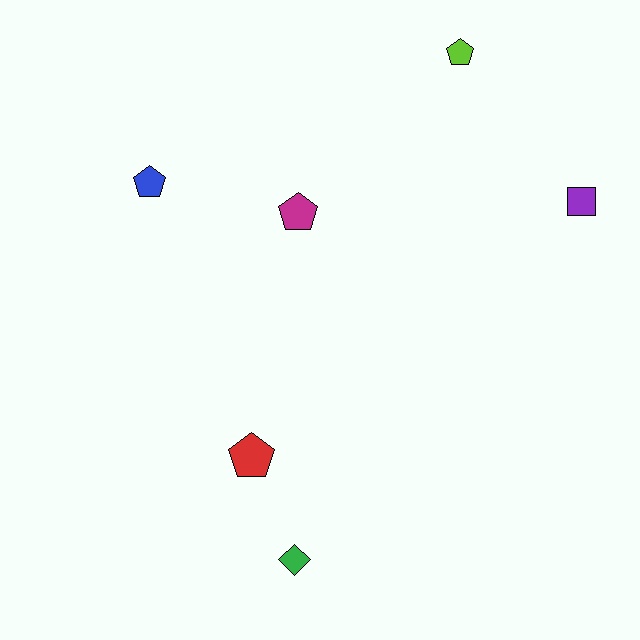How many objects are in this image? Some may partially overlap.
There are 6 objects.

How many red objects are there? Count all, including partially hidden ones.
There is 1 red object.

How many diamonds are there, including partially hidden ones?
There is 1 diamond.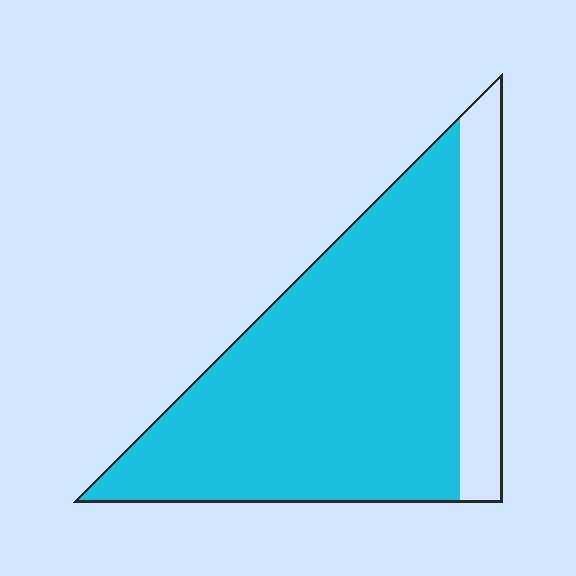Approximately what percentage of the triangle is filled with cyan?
Approximately 80%.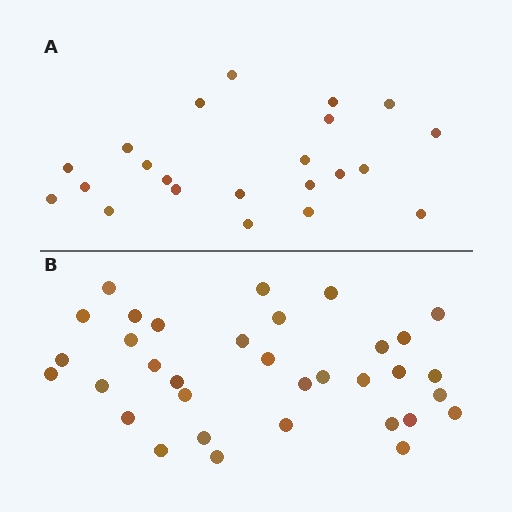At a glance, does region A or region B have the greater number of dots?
Region B (the bottom region) has more dots.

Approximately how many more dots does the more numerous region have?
Region B has roughly 12 or so more dots than region A.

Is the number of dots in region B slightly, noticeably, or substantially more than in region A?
Region B has substantially more. The ratio is roughly 1.5 to 1.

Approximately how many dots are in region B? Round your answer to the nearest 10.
About 30 dots. (The exact count is 34, which rounds to 30.)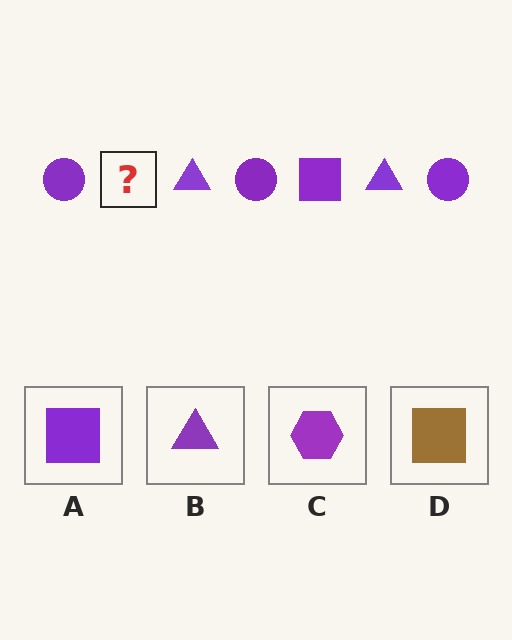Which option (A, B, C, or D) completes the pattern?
A.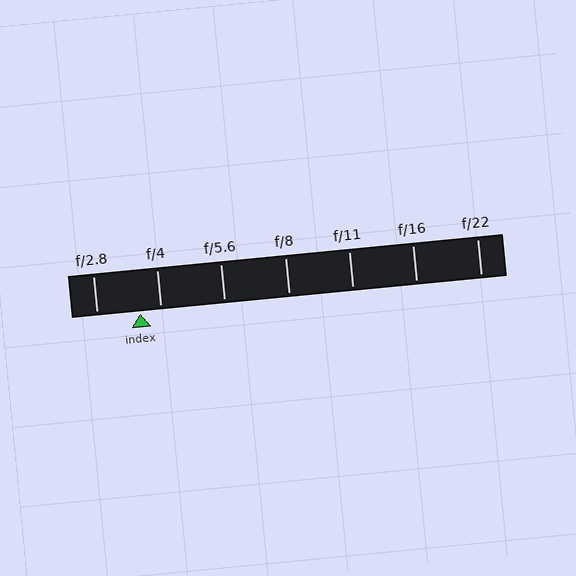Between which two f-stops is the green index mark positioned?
The index mark is between f/2.8 and f/4.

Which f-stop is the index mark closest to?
The index mark is closest to f/4.